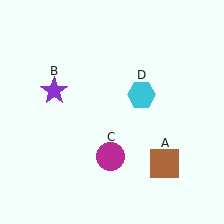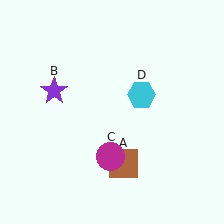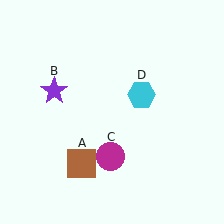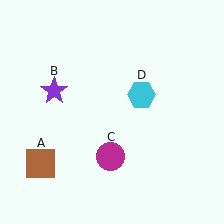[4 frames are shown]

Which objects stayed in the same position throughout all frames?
Purple star (object B) and magenta circle (object C) and cyan hexagon (object D) remained stationary.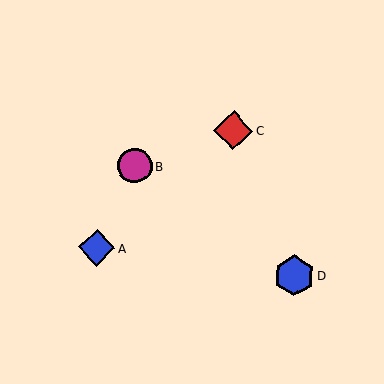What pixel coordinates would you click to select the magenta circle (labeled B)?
Click at (135, 166) to select the magenta circle B.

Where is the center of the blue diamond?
The center of the blue diamond is at (97, 248).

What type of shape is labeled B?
Shape B is a magenta circle.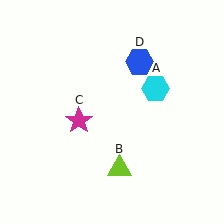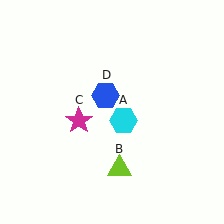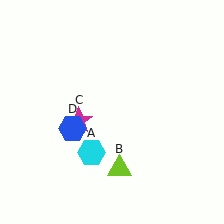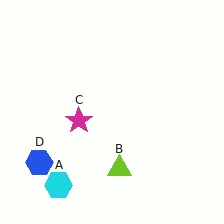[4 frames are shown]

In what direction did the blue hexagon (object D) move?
The blue hexagon (object D) moved down and to the left.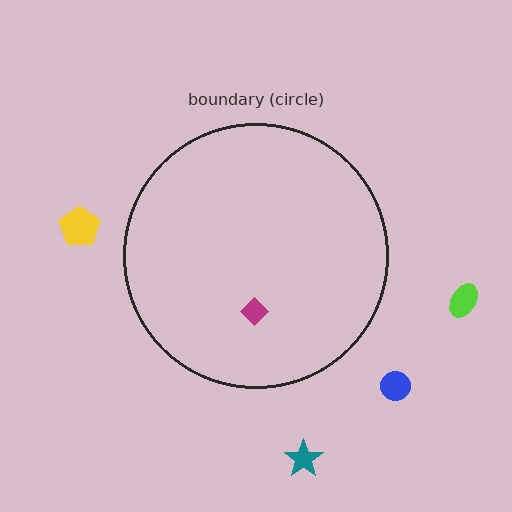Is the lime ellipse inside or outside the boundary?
Outside.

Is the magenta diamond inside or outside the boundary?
Inside.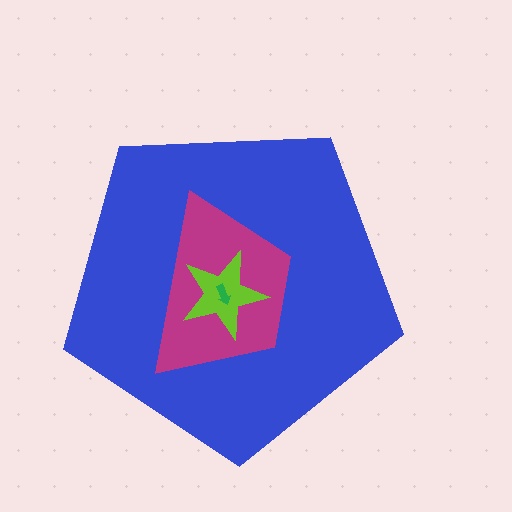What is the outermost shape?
The blue pentagon.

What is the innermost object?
The green arrow.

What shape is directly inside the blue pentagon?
The magenta trapezoid.